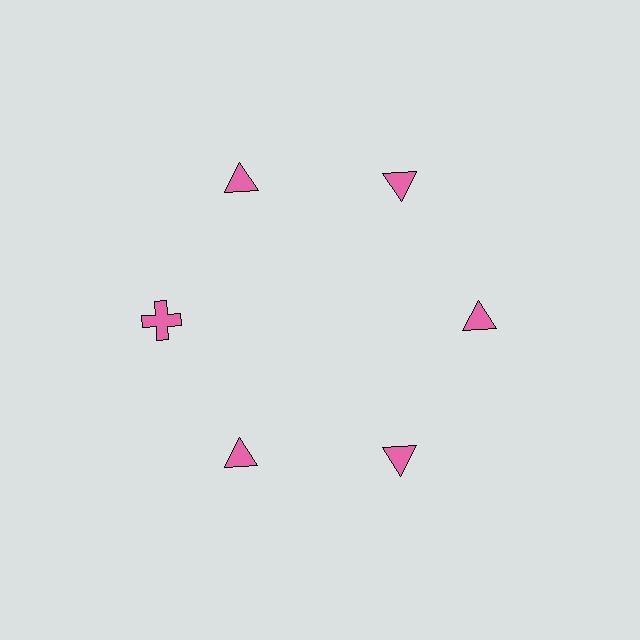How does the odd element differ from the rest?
It has a different shape: cross instead of triangle.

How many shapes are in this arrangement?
There are 6 shapes arranged in a ring pattern.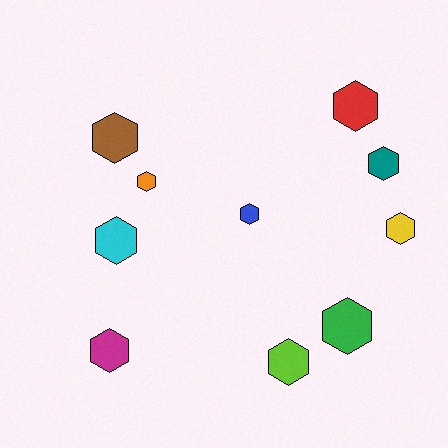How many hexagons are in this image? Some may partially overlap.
There are 10 hexagons.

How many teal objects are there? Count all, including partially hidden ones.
There is 1 teal object.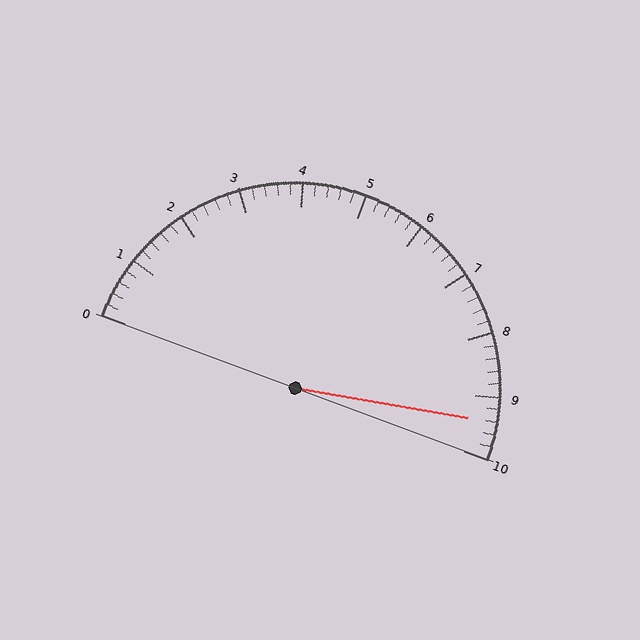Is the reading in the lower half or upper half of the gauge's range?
The reading is in the upper half of the range (0 to 10).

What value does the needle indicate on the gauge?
The needle indicates approximately 9.4.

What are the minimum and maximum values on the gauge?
The gauge ranges from 0 to 10.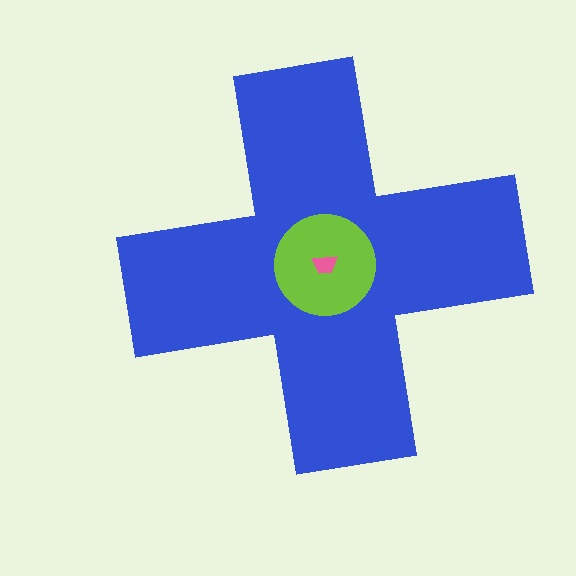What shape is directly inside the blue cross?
The lime circle.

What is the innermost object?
The pink trapezoid.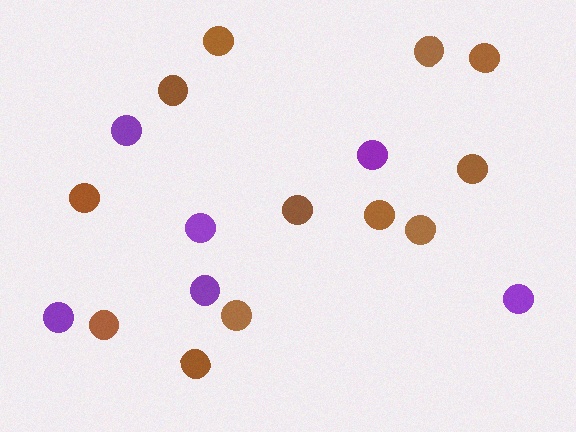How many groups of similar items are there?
There are 2 groups: one group of brown circles (12) and one group of purple circles (6).